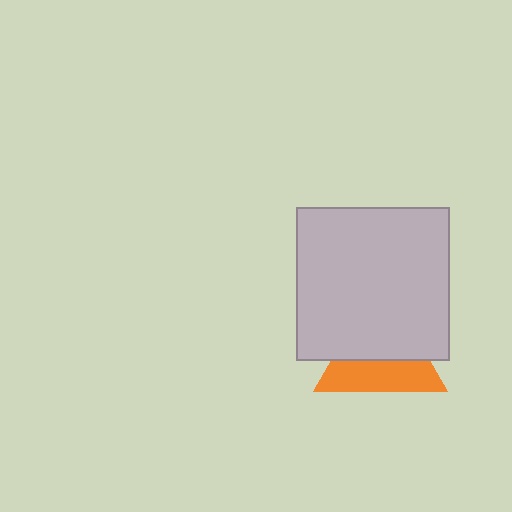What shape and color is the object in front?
The object in front is a light gray square.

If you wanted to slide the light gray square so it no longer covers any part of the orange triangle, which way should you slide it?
Slide it up — that is the most direct way to separate the two shapes.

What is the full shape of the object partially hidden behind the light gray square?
The partially hidden object is an orange triangle.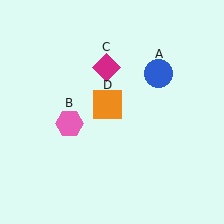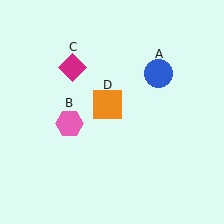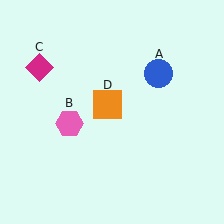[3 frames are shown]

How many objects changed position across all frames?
1 object changed position: magenta diamond (object C).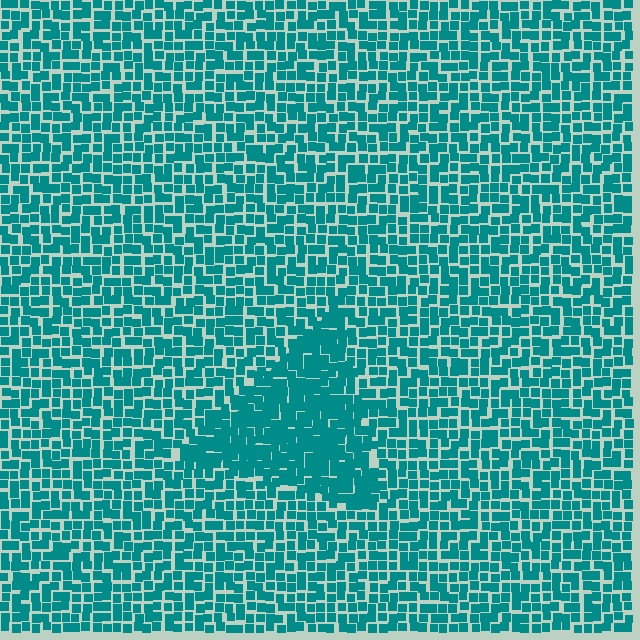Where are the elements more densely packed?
The elements are more densely packed inside the triangle boundary.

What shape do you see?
I see a triangle.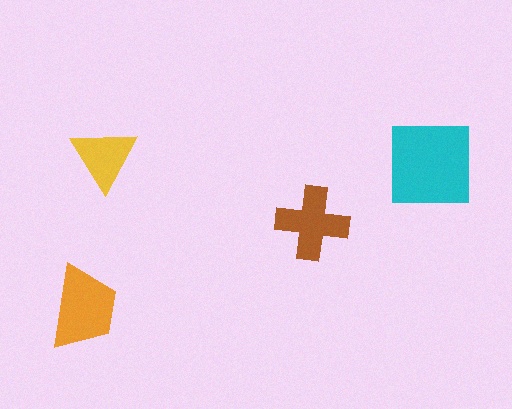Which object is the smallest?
The yellow triangle.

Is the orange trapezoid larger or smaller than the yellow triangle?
Larger.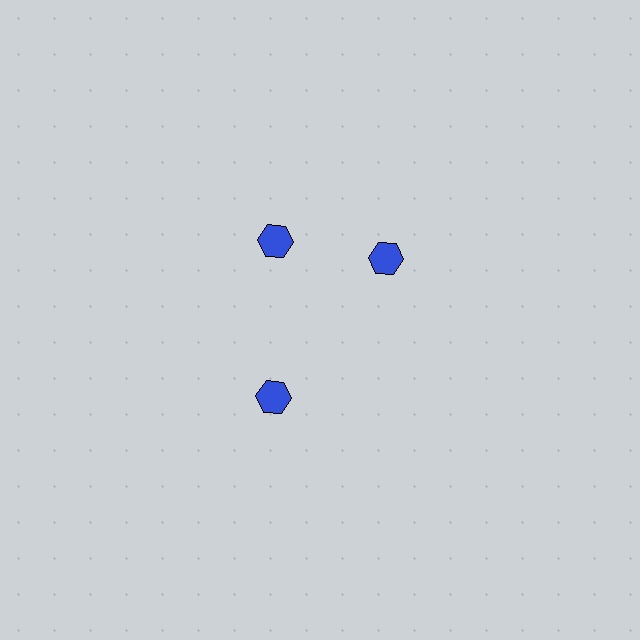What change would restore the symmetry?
The symmetry would be restored by rotating it back into even spacing with its neighbors so that all 3 hexagons sit at equal angles and equal distance from the center.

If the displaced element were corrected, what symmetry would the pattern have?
It would have 3-fold rotational symmetry — the pattern would map onto itself every 120 degrees.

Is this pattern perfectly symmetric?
No. The 3 blue hexagons are arranged in a ring, but one element near the 3 o'clock position is rotated out of alignment along the ring, breaking the 3-fold rotational symmetry.